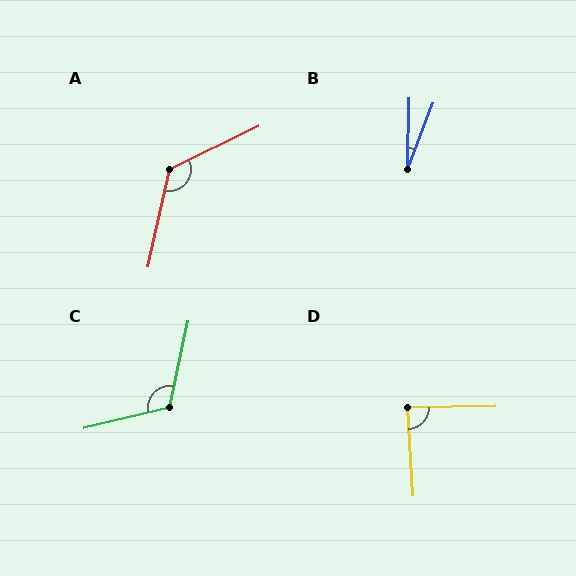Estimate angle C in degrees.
Approximately 116 degrees.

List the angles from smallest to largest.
B (20°), D (87°), C (116°), A (129°).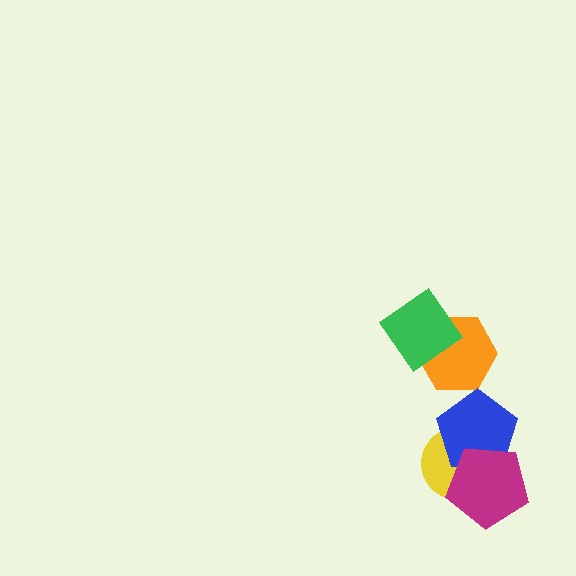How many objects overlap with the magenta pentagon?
2 objects overlap with the magenta pentagon.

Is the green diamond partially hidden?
No, no other shape covers it.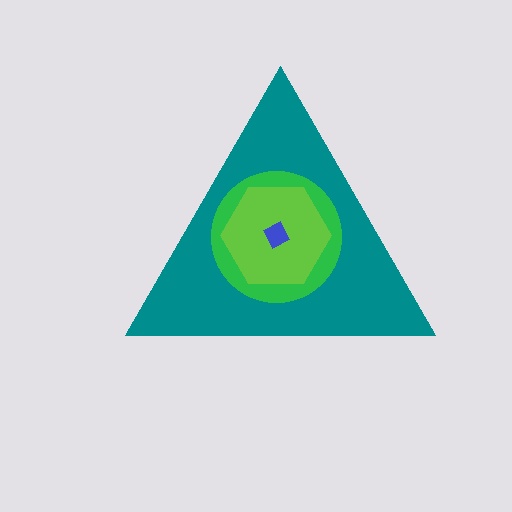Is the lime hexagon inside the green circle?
Yes.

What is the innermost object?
The blue diamond.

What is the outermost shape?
The teal triangle.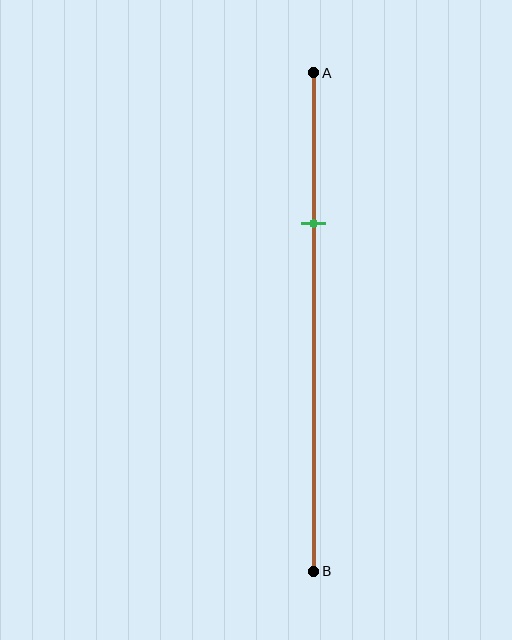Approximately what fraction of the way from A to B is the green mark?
The green mark is approximately 30% of the way from A to B.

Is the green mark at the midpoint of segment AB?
No, the mark is at about 30% from A, not at the 50% midpoint.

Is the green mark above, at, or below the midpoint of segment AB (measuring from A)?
The green mark is above the midpoint of segment AB.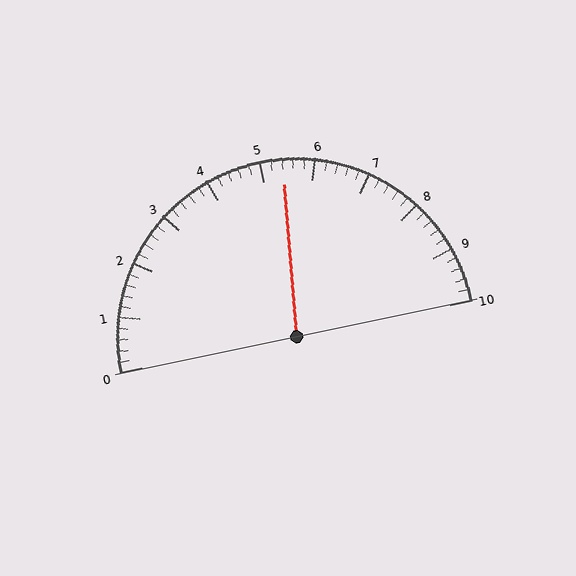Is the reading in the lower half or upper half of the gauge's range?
The reading is in the upper half of the range (0 to 10).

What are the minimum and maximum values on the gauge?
The gauge ranges from 0 to 10.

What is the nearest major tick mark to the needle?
The nearest major tick mark is 5.